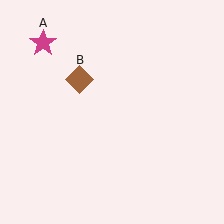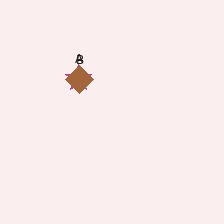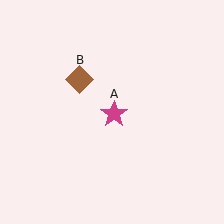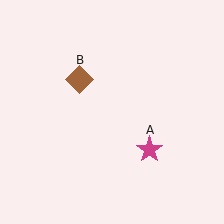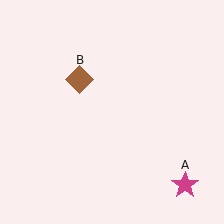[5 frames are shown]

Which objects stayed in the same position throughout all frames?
Brown diamond (object B) remained stationary.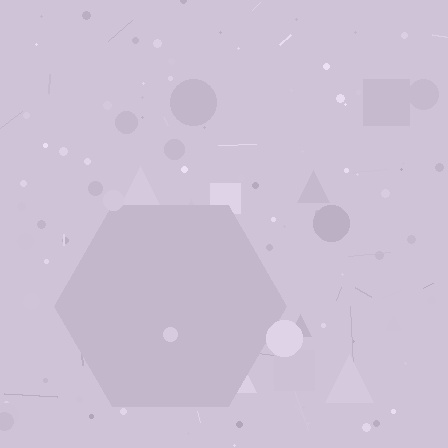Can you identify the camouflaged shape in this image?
The camouflaged shape is a hexagon.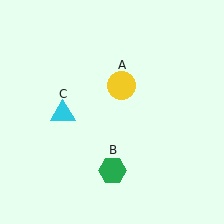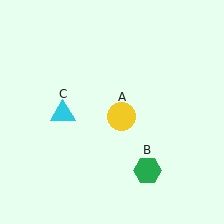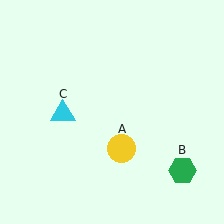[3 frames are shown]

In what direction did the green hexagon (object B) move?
The green hexagon (object B) moved right.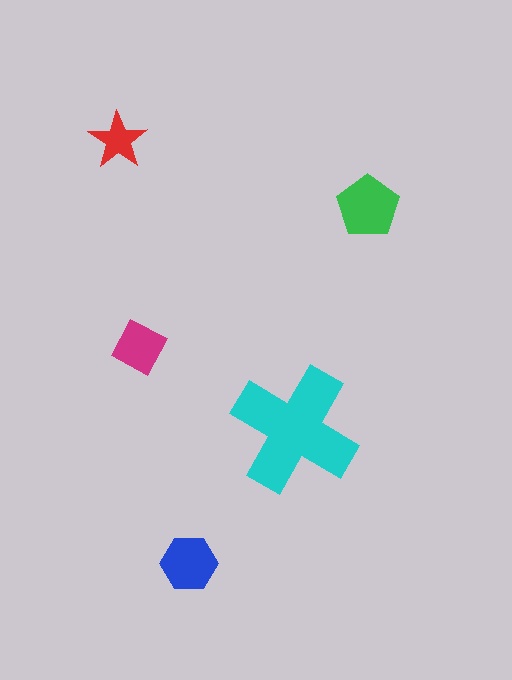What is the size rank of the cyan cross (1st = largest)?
1st.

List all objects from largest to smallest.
The cyan cross, the green pentagon, the blue hexagon, the magenta diamond, the red star.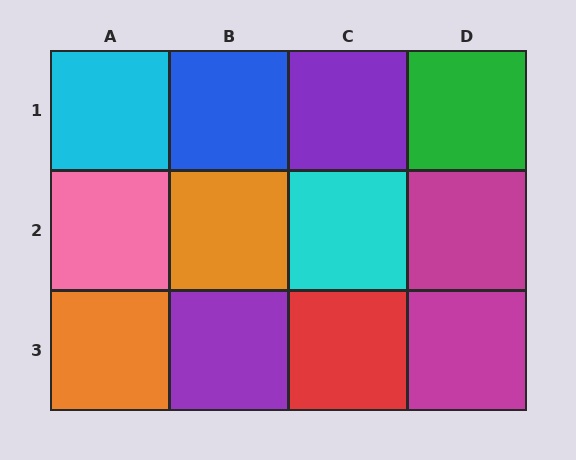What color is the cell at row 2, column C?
Cyan.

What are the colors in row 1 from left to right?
Cyan, blue, purple, green.